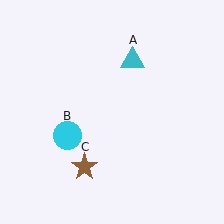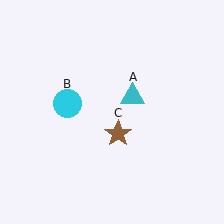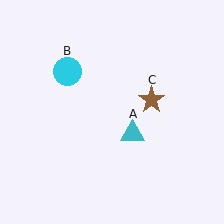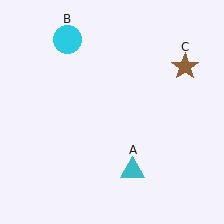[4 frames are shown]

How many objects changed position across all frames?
3 objects changed position: cyan triangle (object A), cyan circle (object B), brown star (object C).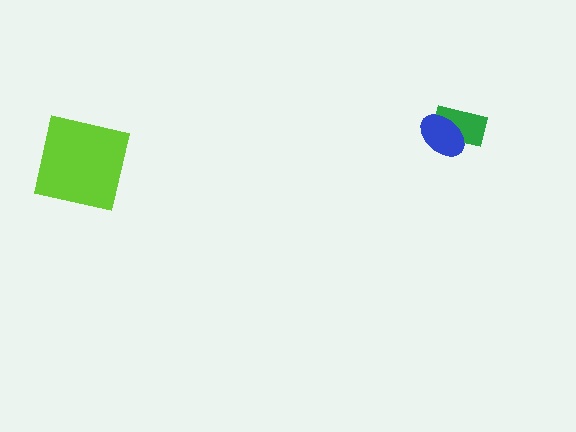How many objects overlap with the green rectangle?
1 object overlaps with the green rectangle.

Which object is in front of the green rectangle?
The blue ellipse is in front of the green rectangle.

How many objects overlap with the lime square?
0 objects overlap with the lime square.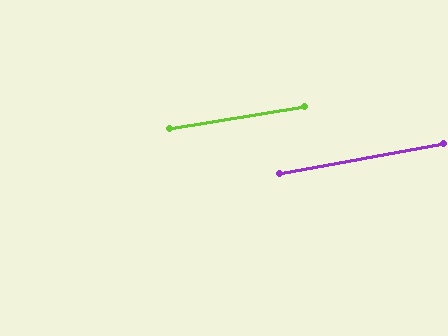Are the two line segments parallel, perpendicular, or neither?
Parallel — their directions differ by only 1.0°.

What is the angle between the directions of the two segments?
Approximately 1 degree.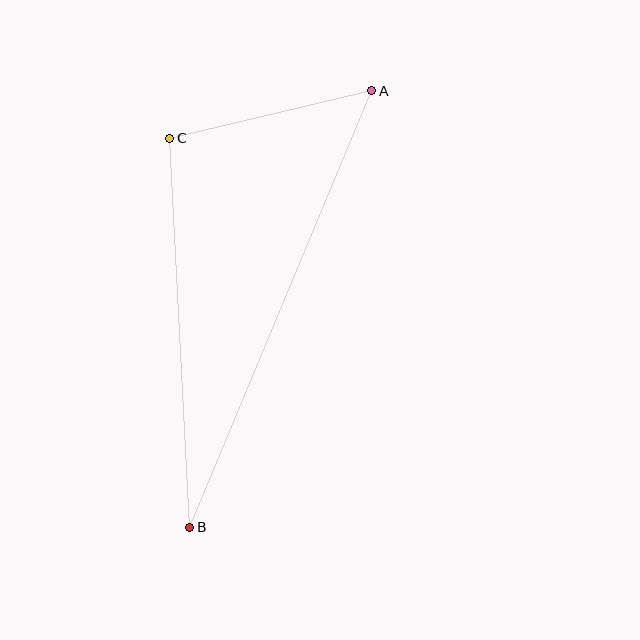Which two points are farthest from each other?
Points A and B are farthest from each other.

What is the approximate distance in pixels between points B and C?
The distance between B and C is approximately 390 pixels.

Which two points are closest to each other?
Points A and C are closest to each other.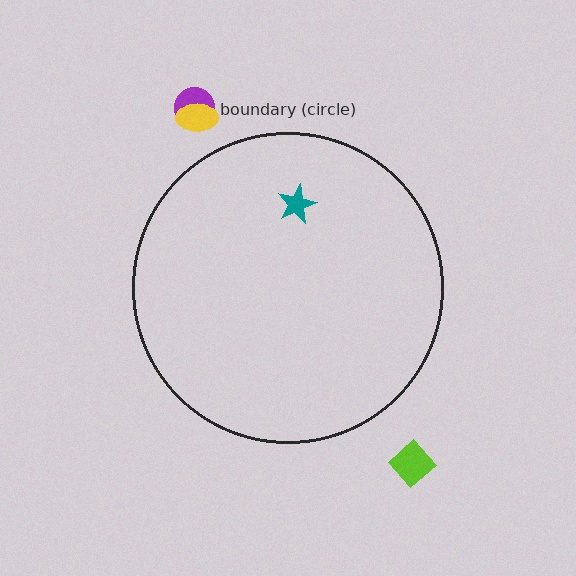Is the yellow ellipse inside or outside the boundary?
Outside.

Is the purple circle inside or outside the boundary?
Outside.